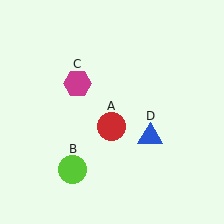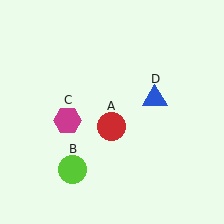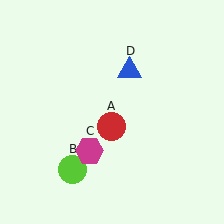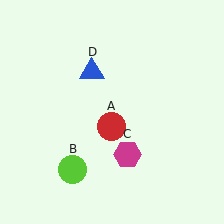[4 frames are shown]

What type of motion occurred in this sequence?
The magenta hexagon (object C), blue triangle (object D) rotated counterclockwise around the center of the scene.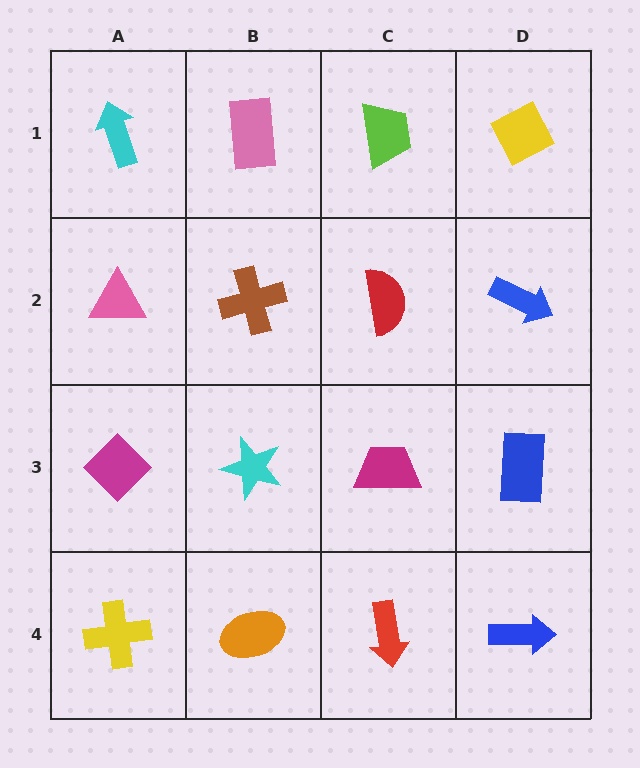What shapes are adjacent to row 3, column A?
A pink triangle (row 2, column A), a yellow cross (row 4, column A), a cyan star (row 3, column B).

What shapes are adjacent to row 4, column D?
A blue rectangle (row 3, column D), a red arrow (row 4, column C).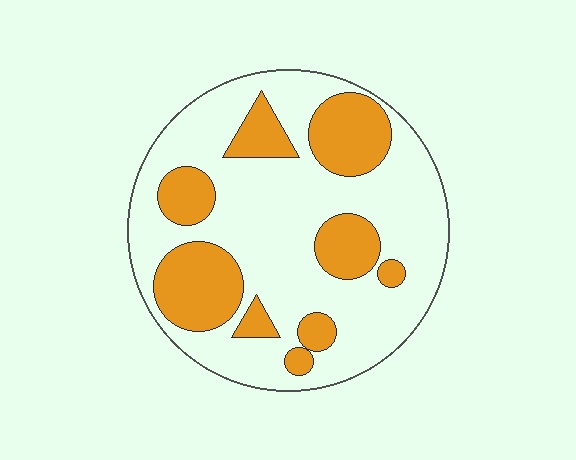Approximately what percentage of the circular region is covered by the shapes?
Approximately 30%.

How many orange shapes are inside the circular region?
9.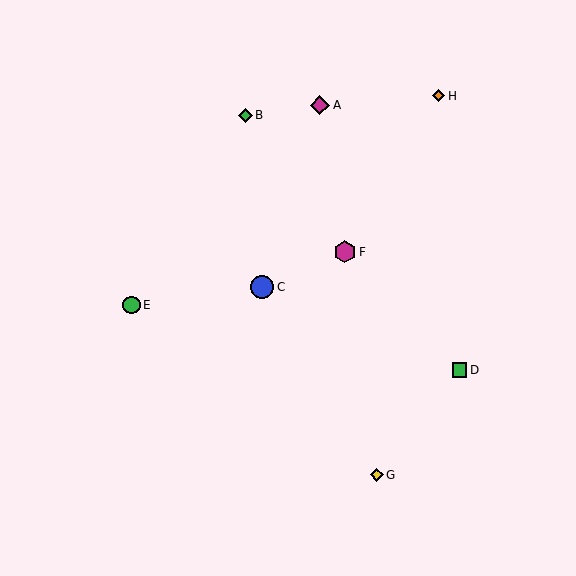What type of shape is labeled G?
Shape G is a yellow diamond.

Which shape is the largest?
The blue circle (labeled C) is the largest.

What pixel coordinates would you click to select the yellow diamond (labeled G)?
Click at (377, 475) to select the yellow diamond G.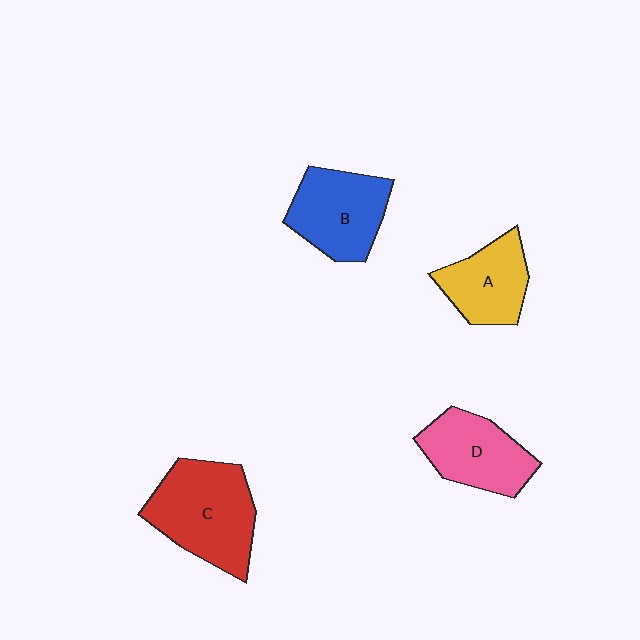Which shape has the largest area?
Shape C (red).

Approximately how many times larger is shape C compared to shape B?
Approximately 1.3 times.